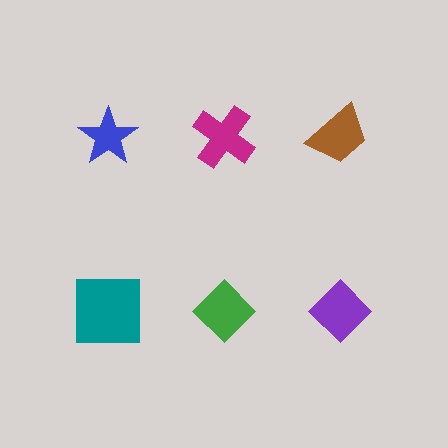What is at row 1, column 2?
A magenta cross.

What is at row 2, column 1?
A teal square.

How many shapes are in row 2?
3 shapes.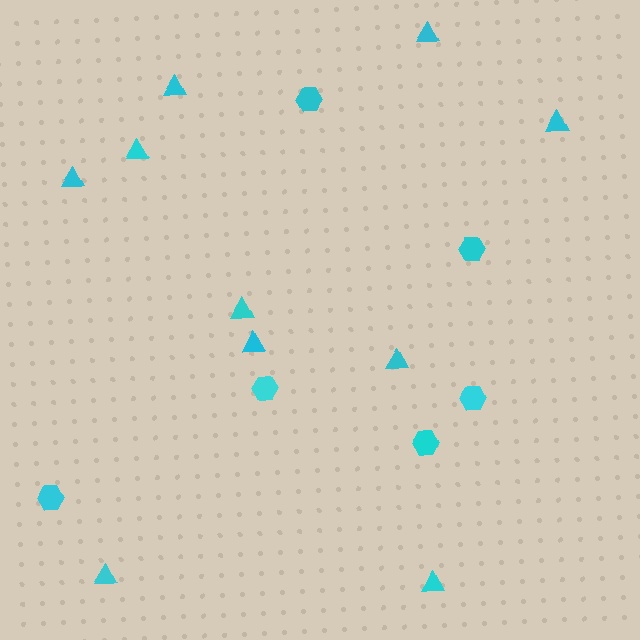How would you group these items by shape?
There are 2 groups: one group of triangles (10) and one group of hexagons (6).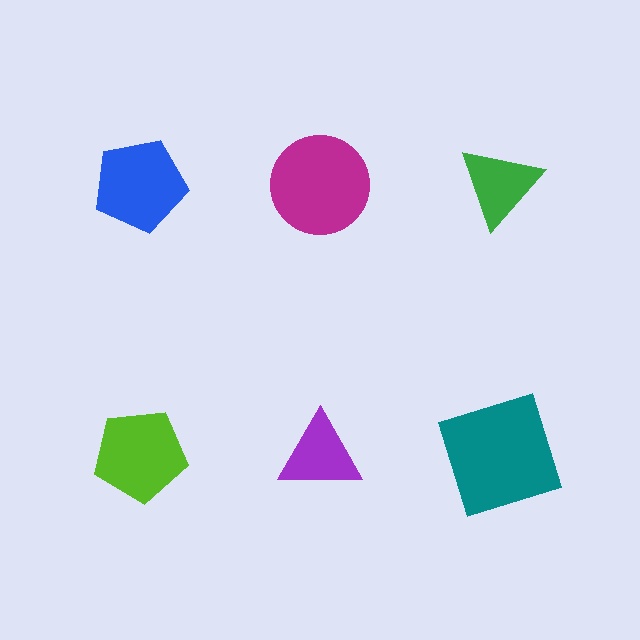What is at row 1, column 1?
A blue pentagon.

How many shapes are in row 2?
3 shapes.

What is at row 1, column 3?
A green triangle.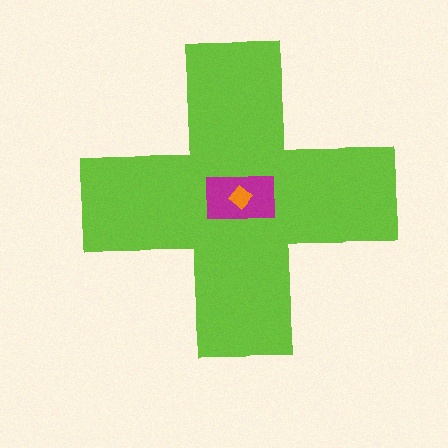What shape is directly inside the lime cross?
The magenta rectangle.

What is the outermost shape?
The lime cross.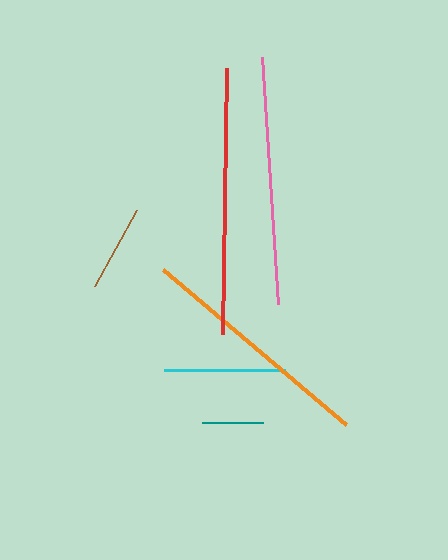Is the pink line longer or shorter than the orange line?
The pink line is longer than the orange line.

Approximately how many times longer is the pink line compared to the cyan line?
The pink line is approximately 2.1 times the length of the cyan line.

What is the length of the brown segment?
The brown segment is approximately 87 pixels long.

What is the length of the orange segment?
The orange segment is approximately 240 pixels long.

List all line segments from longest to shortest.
From longest to shortest: red, pink, orange, cyan, brown, teal.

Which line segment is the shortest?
The teal line is the shortest at approximately 61 pixels.